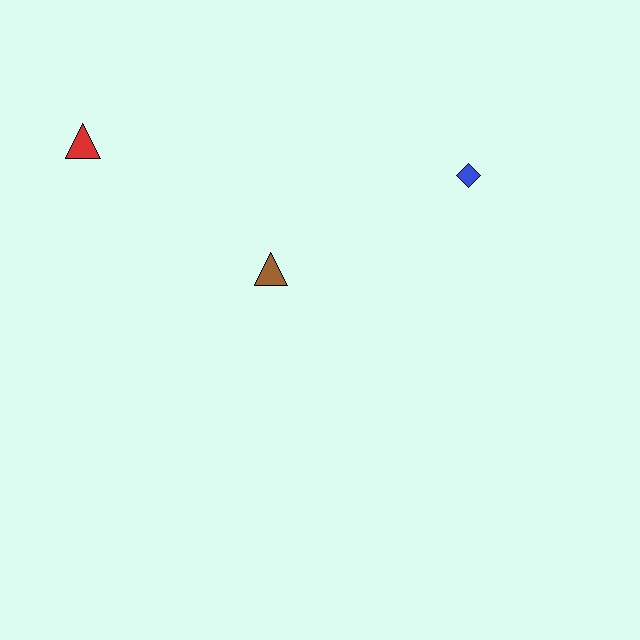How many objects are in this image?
There are 3 objects.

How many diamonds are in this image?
There is 1 diamond.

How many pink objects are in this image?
There are no pink objects.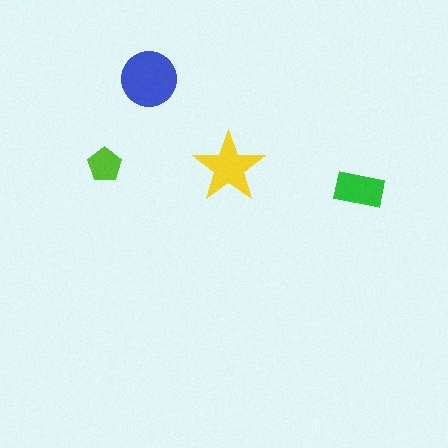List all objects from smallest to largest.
The lime pentagon, the green rectangle, the yellow star, the blue circle.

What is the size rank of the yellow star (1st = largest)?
2nd.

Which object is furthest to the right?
The green rectangle is rightmost.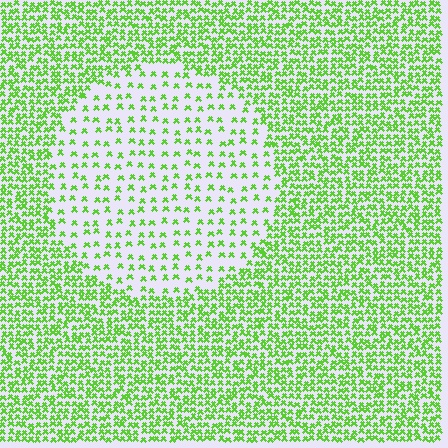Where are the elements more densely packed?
The elements are more densely packed outside the circle boundary.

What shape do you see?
I see a circle.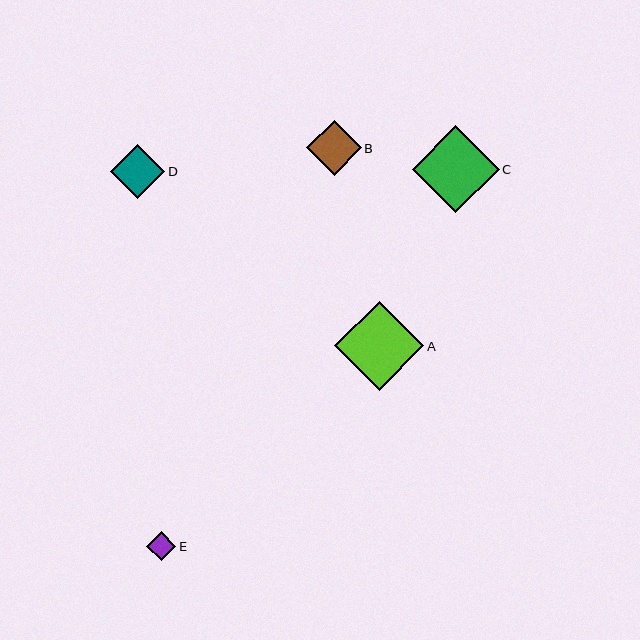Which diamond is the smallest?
Diamond E is the smallest with a size of approximately 29 pixels.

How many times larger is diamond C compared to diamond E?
Diamond C is approximately 3.0 times the size of diamond E.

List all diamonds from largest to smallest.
From largest to smallest: A, C, B, D, E.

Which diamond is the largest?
Diamond A is the largest with a size of approximately 89 pixels.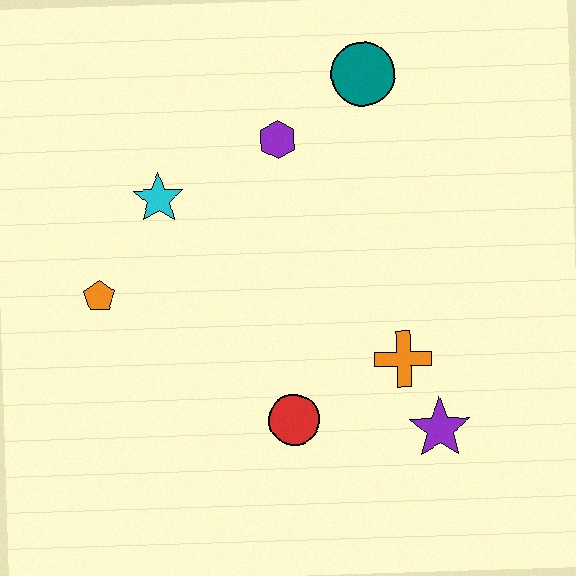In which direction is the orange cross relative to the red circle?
The orange cross is to the right of the red circle.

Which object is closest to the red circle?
The orange cross is closest to the red circle.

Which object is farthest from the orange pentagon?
The purple star is farthest from the orange pentagon.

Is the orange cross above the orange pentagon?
No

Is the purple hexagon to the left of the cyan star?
No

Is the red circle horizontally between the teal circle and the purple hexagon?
Yes